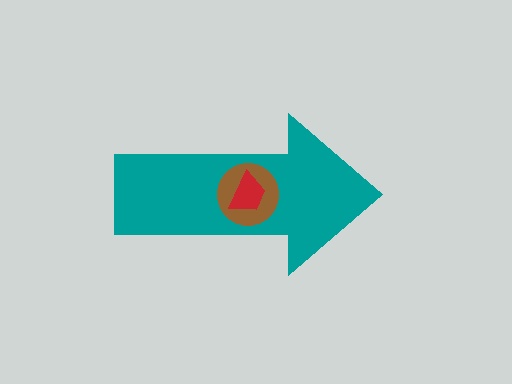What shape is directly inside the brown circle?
The red trapezoid.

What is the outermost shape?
The teal arrow.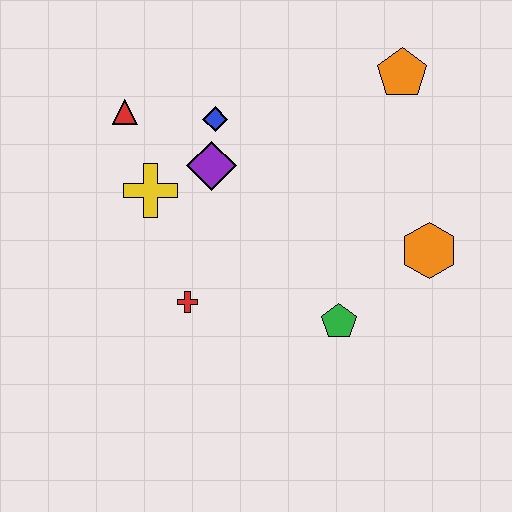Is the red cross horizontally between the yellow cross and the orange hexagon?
Yes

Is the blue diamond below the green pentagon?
No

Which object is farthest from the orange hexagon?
The red triangle is farthest from the orange hexagon.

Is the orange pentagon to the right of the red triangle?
Yes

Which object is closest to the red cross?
The yellow cross is closest to the red cross.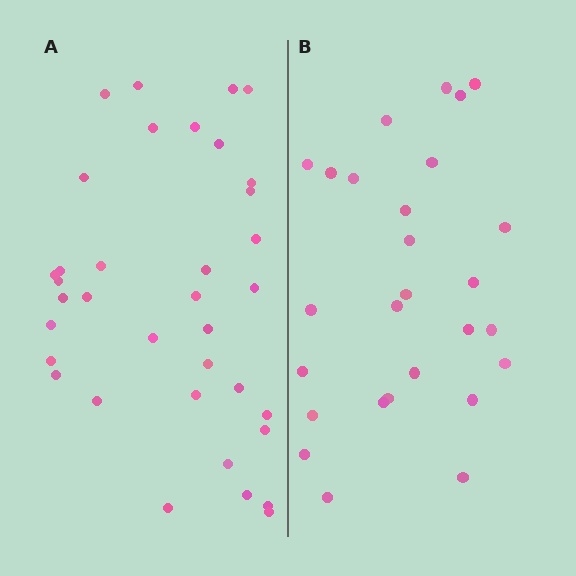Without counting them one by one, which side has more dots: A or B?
Region A (the left region) has more dots.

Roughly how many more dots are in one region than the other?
Region A has roughly 8 or so more dots than region B.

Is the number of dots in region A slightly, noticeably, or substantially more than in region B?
Region A has noticeably more, but not dramatically so. The ratio is roughly 1.3 to 1.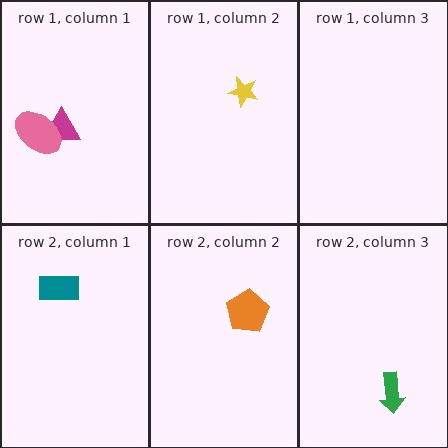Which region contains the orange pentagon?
The row 2, column 2 region.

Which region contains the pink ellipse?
The row 1, column 1 region.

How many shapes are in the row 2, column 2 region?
1.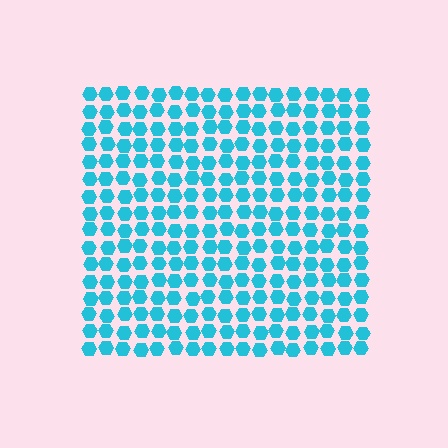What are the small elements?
The small elements are hexagons.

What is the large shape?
The large shape is a square.